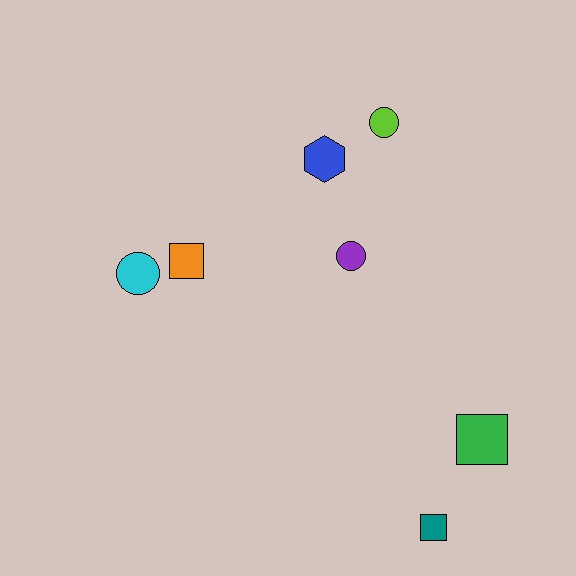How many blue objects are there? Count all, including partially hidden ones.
There is 1 blue object.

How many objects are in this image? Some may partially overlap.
There are 7 objects.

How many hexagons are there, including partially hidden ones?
There is 1 hexagon.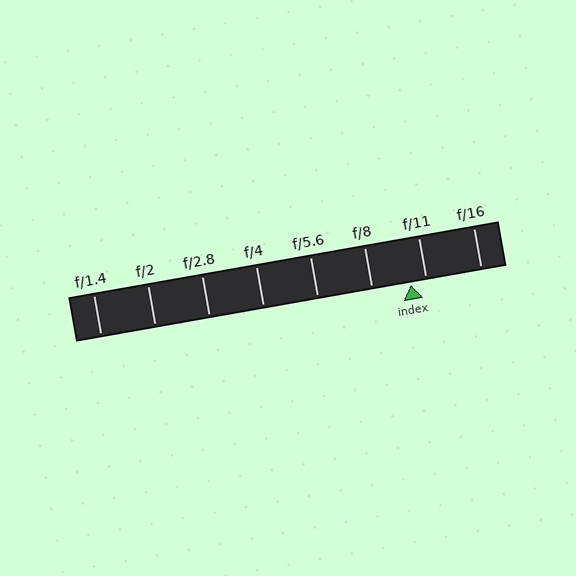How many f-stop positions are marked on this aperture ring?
There are 8 f-stop positions marked.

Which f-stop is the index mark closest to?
The index mark is closest to f/11.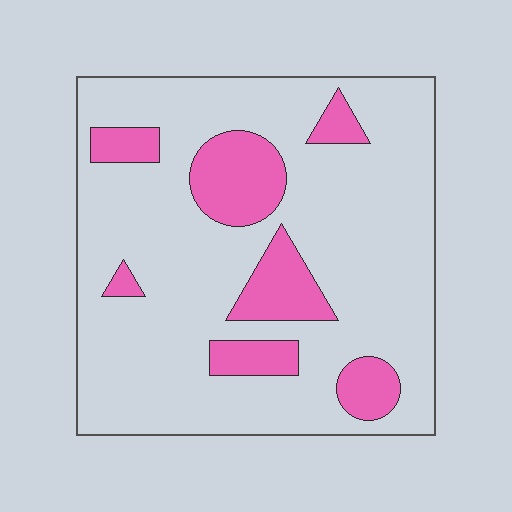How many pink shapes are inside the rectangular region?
7.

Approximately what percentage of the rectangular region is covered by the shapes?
Approximately 20%.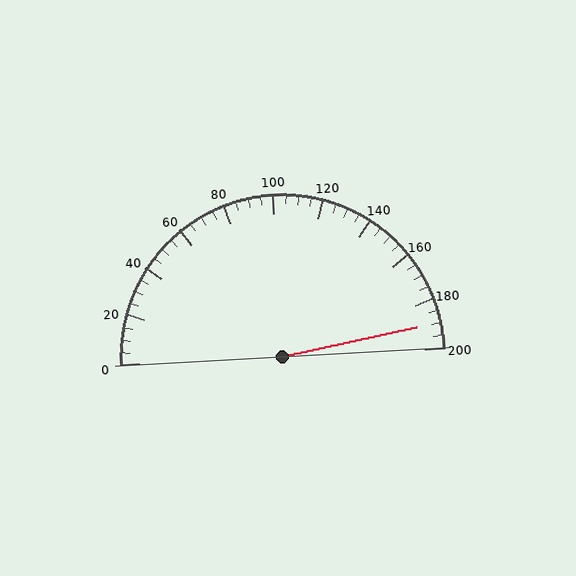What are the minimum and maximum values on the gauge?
The gauge ranges from 0 to 200.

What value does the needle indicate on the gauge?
The needle indicates approximately 190.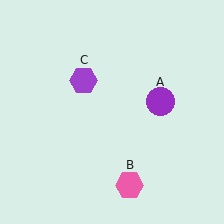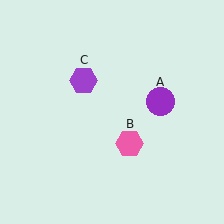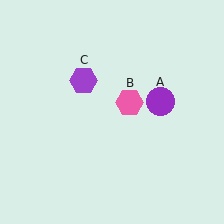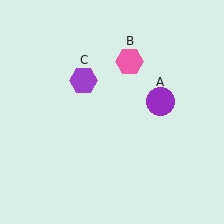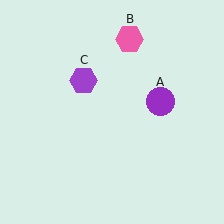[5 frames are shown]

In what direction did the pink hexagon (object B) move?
The pink hexagon (object B) moved up.